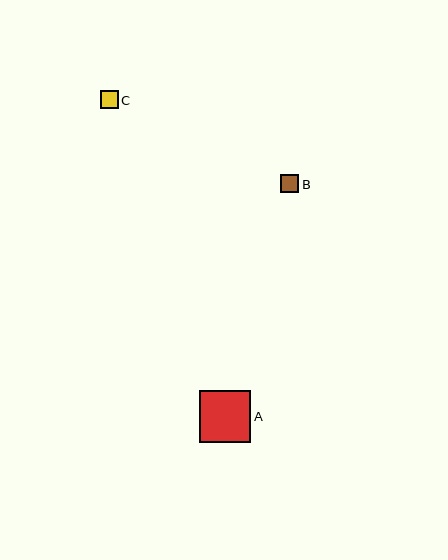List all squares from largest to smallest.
From largest to smallest: A, B, C.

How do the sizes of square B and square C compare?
Square B and square C are approximately the same size.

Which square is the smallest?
Square C is the smallest with a size of approximately 18 pixels.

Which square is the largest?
Square A is the largest with a size of approximately 51 pixels.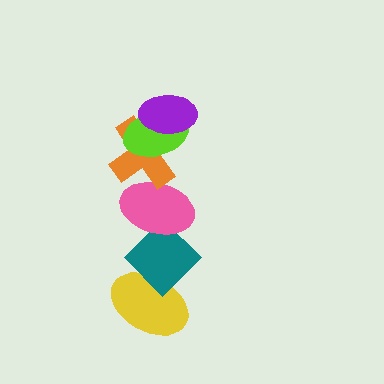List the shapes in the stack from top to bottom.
From top to bottom: the purple ellipse, the lime ellipse, the orange cross, the pink ellipse, the teal diamond, the yellow ellipse.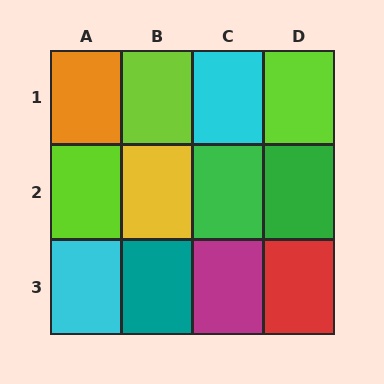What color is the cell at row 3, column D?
Red.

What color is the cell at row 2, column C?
Green.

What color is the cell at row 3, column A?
Cyan.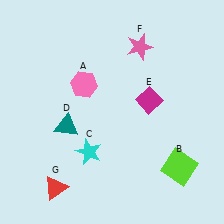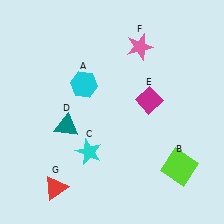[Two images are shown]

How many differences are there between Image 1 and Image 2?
There is 1 difference between the two images.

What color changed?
The hexagon (A) changed from pink in Image 1 to cyan in Image 2.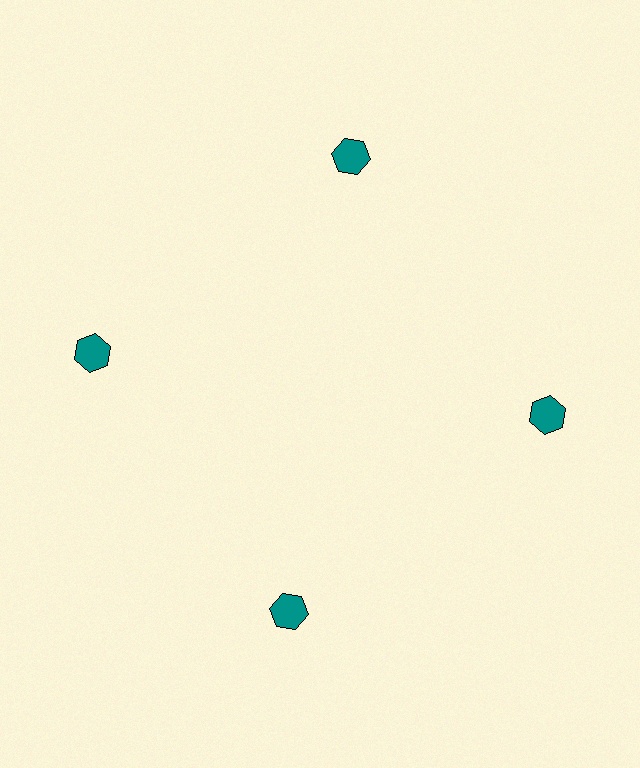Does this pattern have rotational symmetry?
Yes, this pattern has 4-fold rotational symmetry. It looks the same after rotating 90 degrees around the center.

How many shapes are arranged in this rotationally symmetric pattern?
There are 4 shapes, arranged in 4 groups of 1.